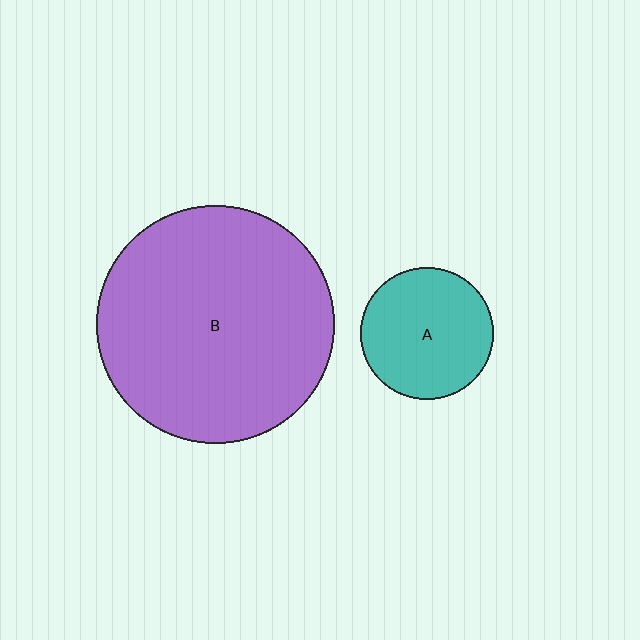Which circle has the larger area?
Circle B (purple).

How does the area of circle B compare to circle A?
Approximately 3.2 times.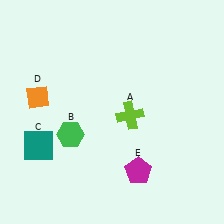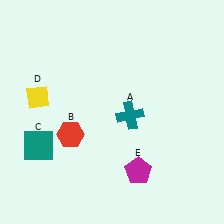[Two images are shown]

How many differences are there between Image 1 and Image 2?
There are 3 differences between the two images.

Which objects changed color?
A changed from lime to teal. B changed from green to red. D changed from orange to yellow.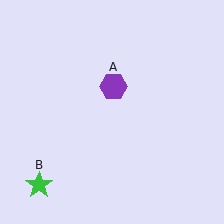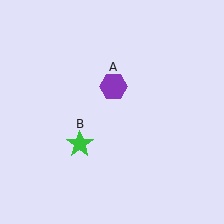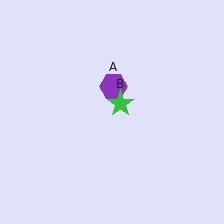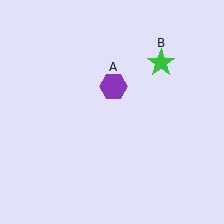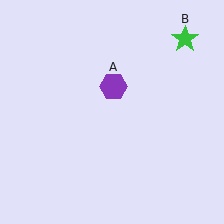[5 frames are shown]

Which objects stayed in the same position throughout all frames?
Purple hexagon (object A) remained stationary.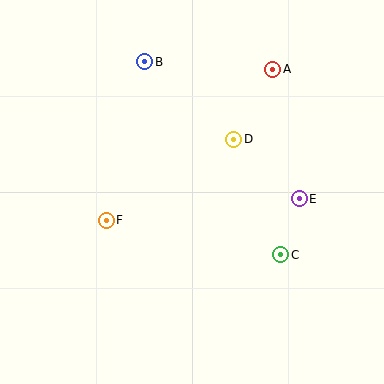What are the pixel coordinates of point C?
Point C is at (281, 255).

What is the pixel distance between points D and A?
The distance between D and A is 80 pixels.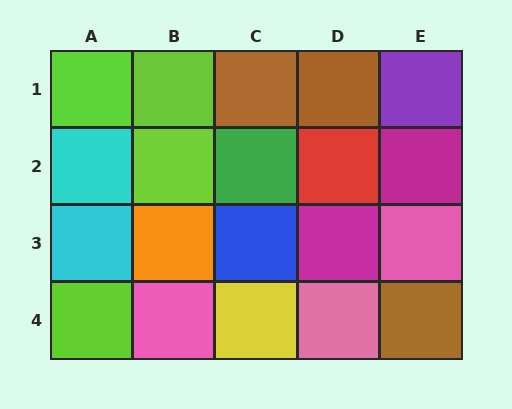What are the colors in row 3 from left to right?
Cyan, orange, blue, magenta, pink.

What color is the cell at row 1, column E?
Purple.